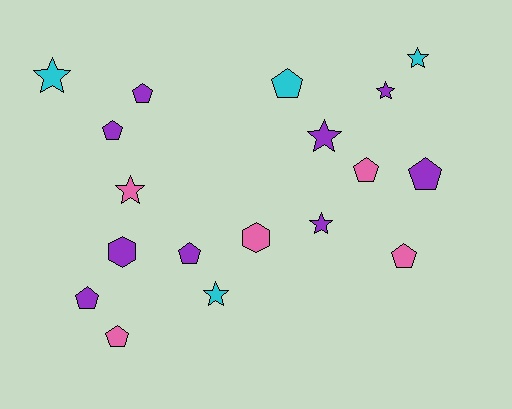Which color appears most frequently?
Purple, with 9 objects.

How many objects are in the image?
There are 18 objects.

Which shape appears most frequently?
Pentagon, with 9 objects.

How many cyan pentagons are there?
There is 1 cyan pentagon.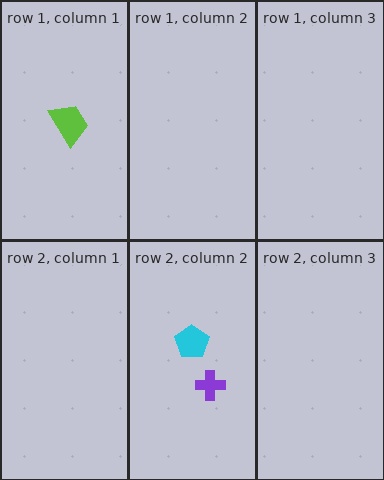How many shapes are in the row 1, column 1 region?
1.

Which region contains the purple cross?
The row 2, column 2 region.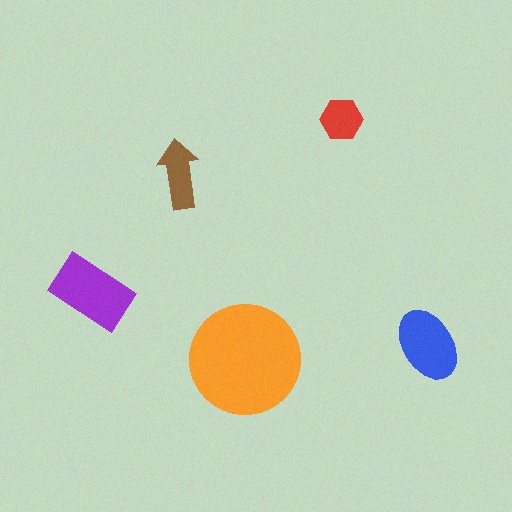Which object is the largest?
The orange circle.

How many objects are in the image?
There are 5 objects in the image.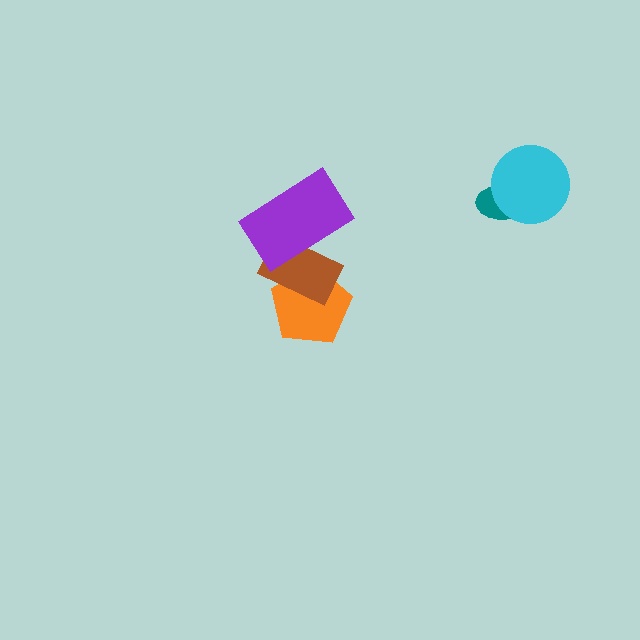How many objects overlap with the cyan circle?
1 object overlaps with the cyan circle.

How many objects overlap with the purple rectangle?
1 object overlaps with the purple rectangle.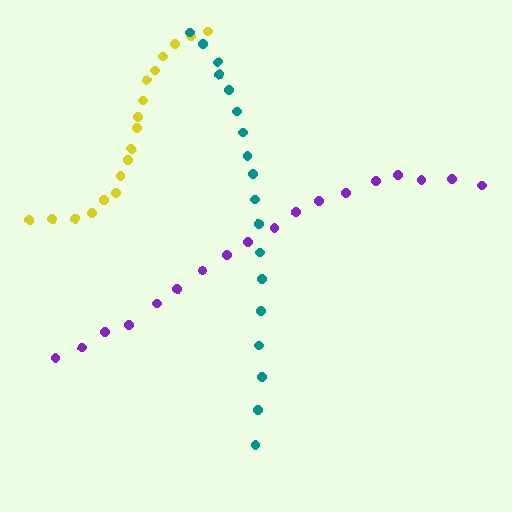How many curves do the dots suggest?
There are 3 distinct paths.